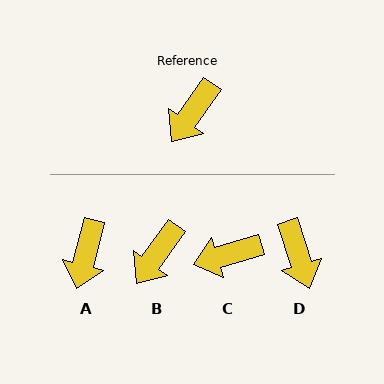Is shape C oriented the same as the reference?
No, it is off by about 39 degrees.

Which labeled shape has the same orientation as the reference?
B.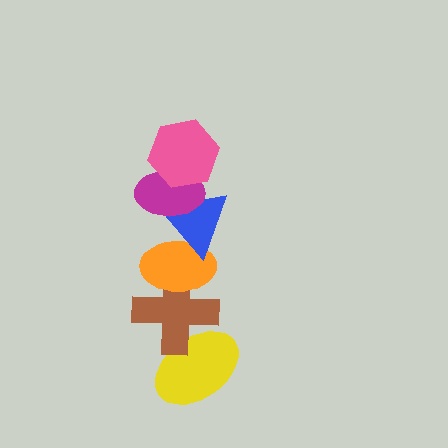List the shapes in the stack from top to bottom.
From top to bottom: the pink hexagon, the magenta ellipse, the blue triangle, the orange ellipse, the brown cross, the yellow ellipse.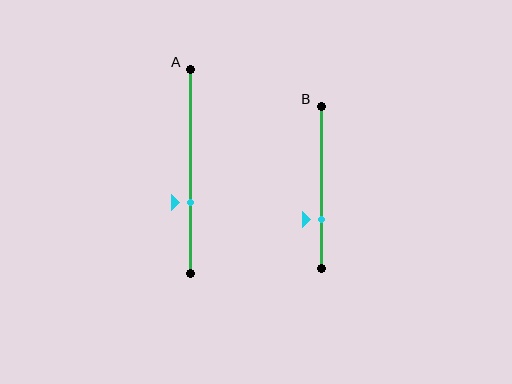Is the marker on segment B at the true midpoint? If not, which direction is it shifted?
No, the marker on segment B is shifted downward by about 20% of the segment length.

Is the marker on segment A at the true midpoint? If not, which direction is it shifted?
No, the marker on segment A is shifted downward by about 15% of the segment length.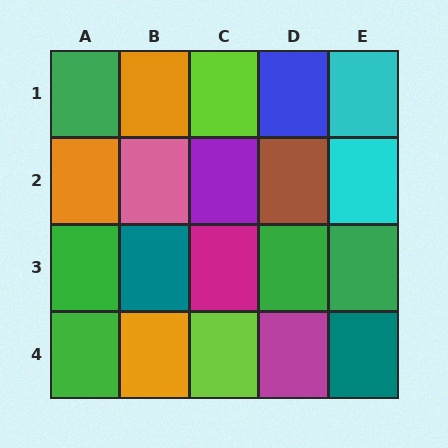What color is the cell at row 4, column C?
Lime.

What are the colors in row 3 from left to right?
Green, teal, magenta, green, green.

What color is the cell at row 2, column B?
Pink.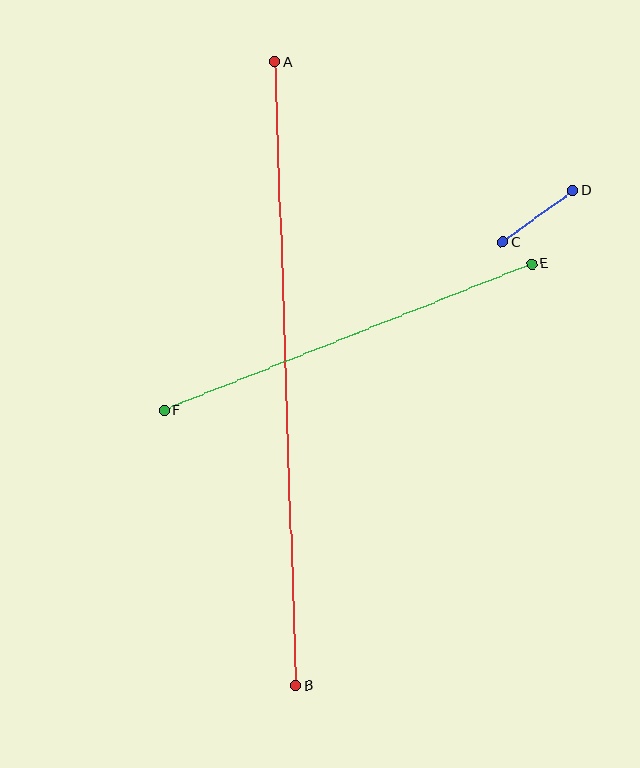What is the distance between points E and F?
The distance is approximately 396 pixels.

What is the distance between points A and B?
The distance is approximately 624 pixels.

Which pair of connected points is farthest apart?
Points A and B are farthest apart.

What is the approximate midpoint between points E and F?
The midpoint is at approximately (348, 337) pixels.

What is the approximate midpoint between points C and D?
The midpoint is at approximately (538, 216) pixels.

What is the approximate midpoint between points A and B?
The midpoint is at approximately (286, 374) pixels.